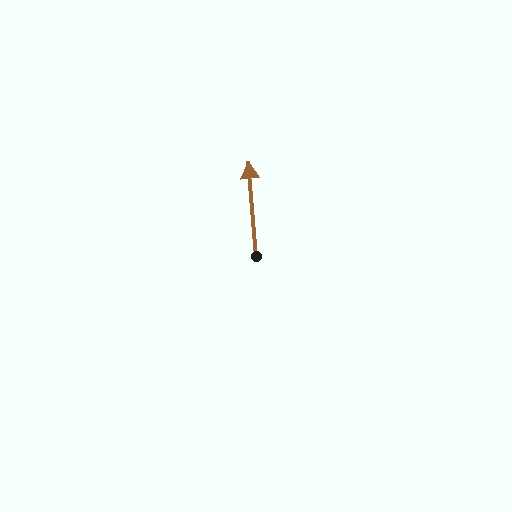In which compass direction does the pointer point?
North.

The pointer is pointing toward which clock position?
Roughly 12 o'clock.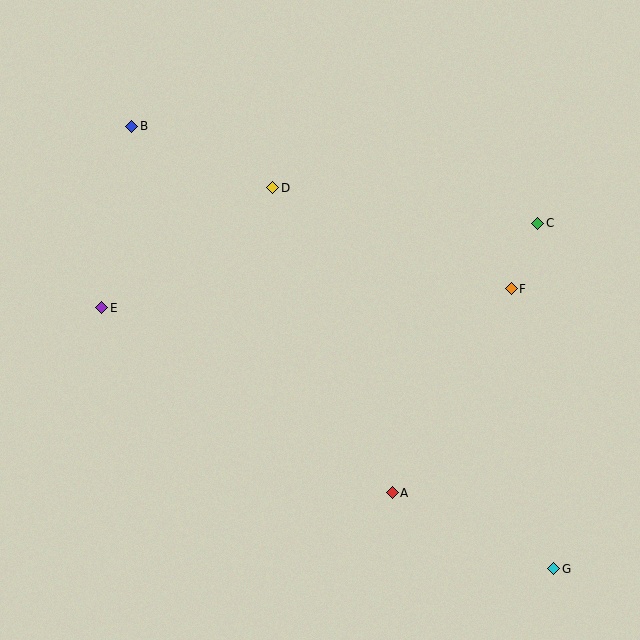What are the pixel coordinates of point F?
Point F is at (511, 289).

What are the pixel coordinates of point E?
Point E is at (102, 308).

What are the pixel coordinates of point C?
Point C is at (538, 223).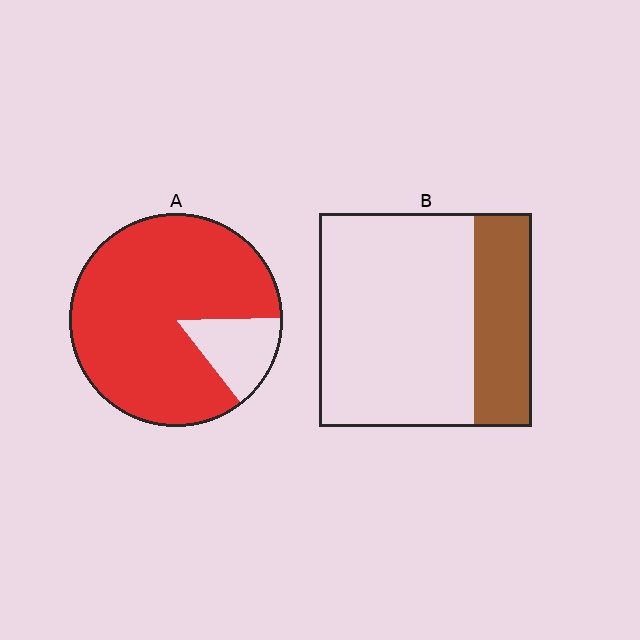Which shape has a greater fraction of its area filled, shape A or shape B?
Shape A.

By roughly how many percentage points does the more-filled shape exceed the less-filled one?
By roughly 60 percentage points (A over B).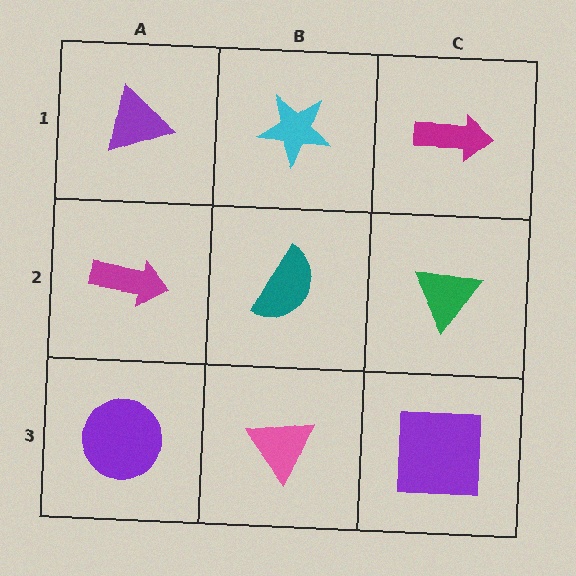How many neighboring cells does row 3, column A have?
2.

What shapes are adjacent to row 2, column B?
A cyan star (row 1, column B), a pink triangle (row 3, column B), a magenta arrow (row 2, column A), a green triangle (row 2, column C).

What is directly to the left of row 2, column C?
A teal semicircle.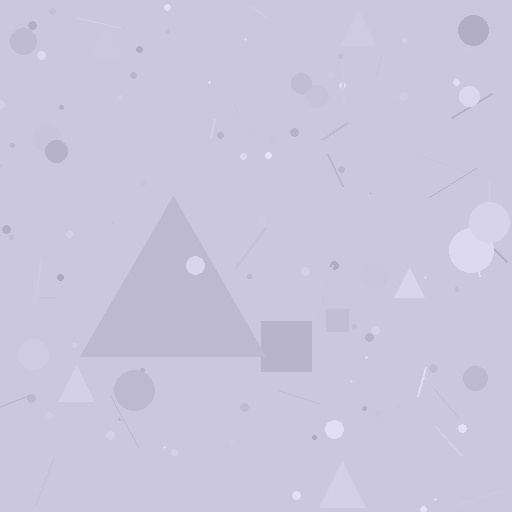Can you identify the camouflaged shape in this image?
The camouflaged shape is a triangle.